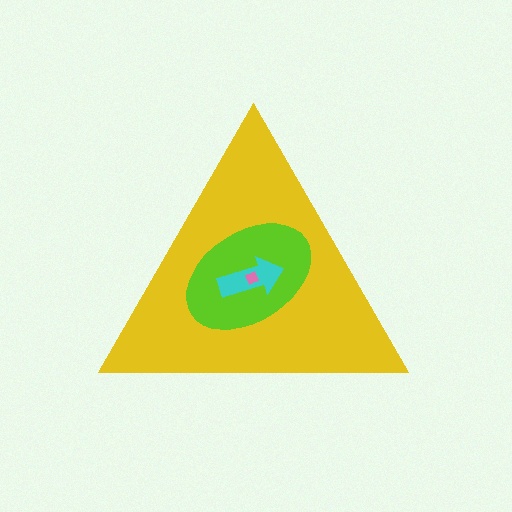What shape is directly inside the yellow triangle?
The lime ellipse.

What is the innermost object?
The pink diamond.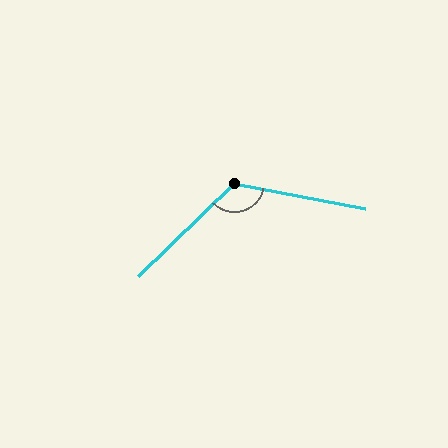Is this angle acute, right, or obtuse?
It is obtuse.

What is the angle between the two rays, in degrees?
Approximately 125 degrees.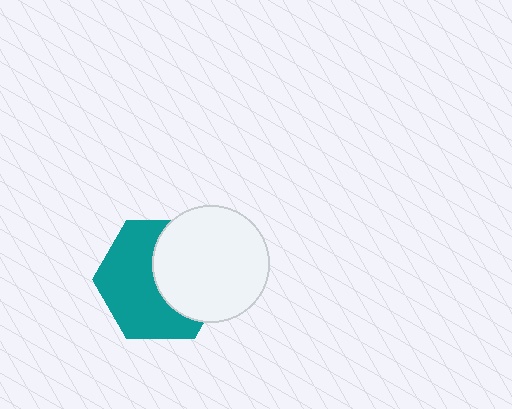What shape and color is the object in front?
The object in front is a white circle.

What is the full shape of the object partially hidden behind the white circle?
The partially hidden object is a teal hexagon.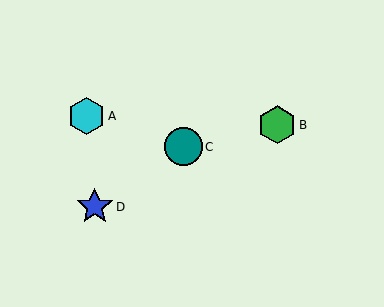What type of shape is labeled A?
Shape A is a cyan hexagon.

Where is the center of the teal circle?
The center of the teal circle is at (183, 147).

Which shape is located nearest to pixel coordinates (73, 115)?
The cyan hexagon (labeled A) at (87, 116) is nearest to that location.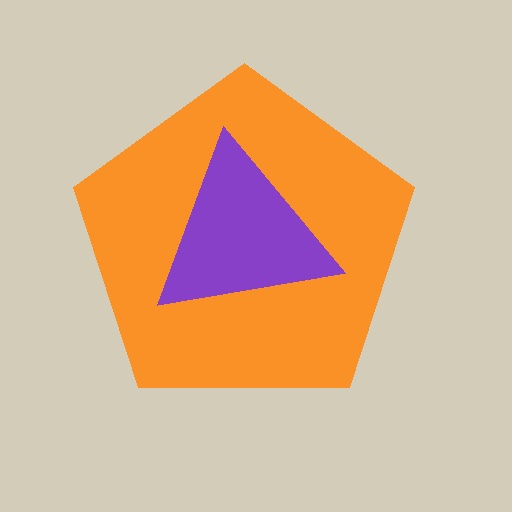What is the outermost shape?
The orange pentagon.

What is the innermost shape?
The purple triangle.